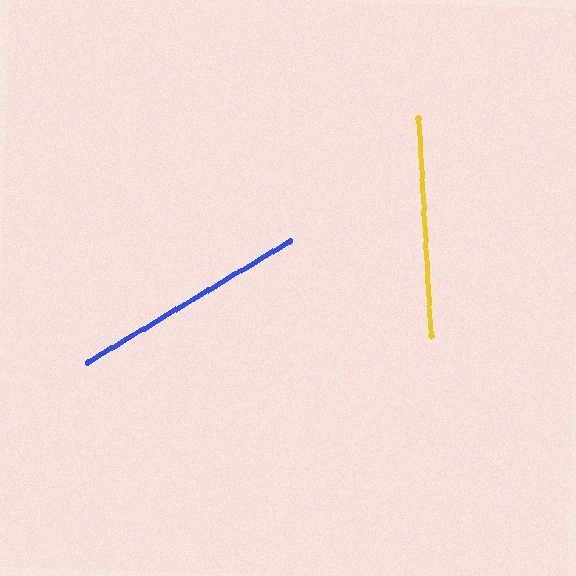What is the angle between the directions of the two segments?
Approximately 62 degrees.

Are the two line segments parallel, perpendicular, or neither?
Neither parallel nor perpendicular — they differ by about 62°.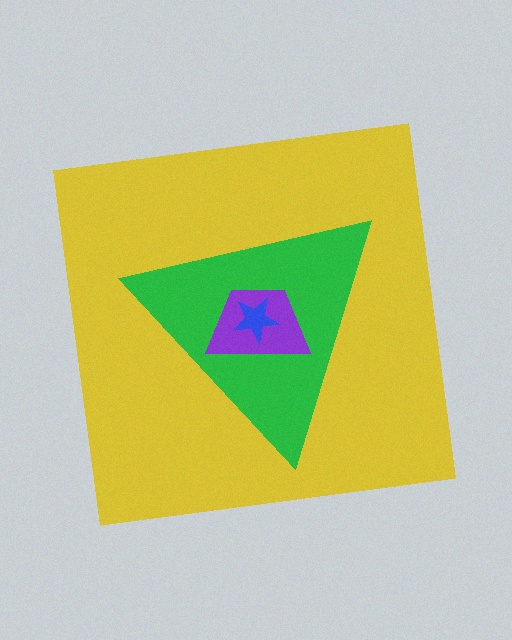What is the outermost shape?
The yellow square.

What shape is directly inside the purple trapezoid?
The blue star.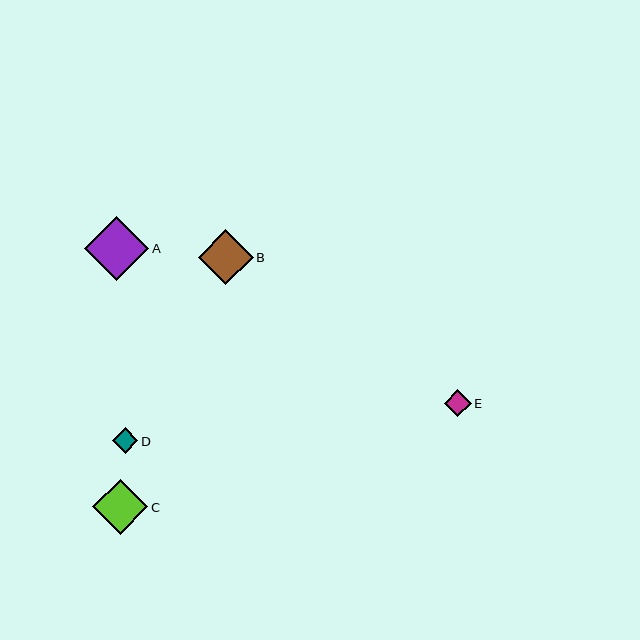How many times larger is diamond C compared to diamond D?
Diamond C is approximately 2.2 times the size of diamond D.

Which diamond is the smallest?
Diamond D is the smallest with a size of approximately 25 pixels.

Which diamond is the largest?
Diamond A is the largest with a size of approximately 65 pixels.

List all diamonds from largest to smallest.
From largest to smallest: A, C, B, E, D.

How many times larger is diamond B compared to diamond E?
Diamond B is approximately 2.0 times the size of diamond E.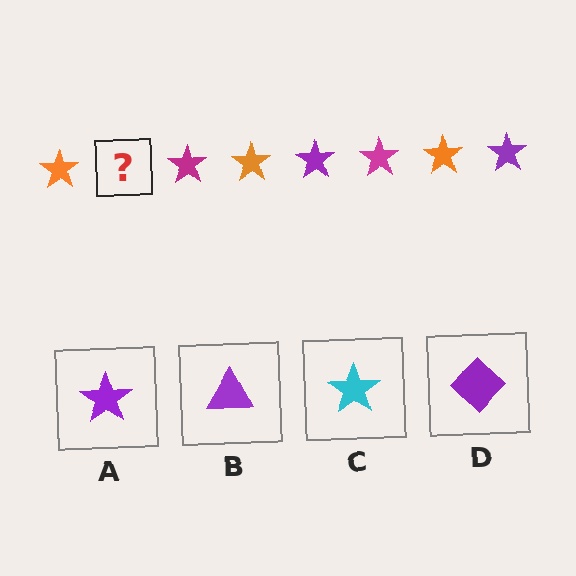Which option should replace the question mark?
Option A.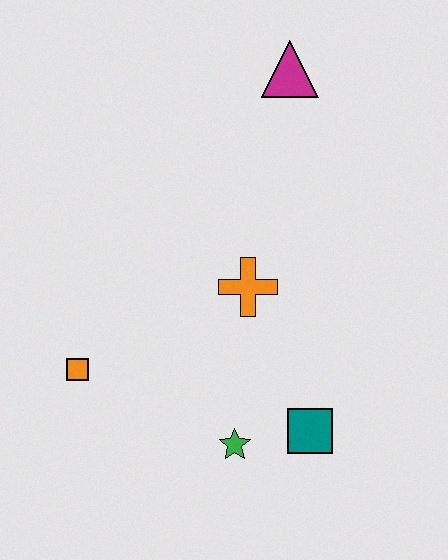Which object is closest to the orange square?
The green star is closest to the orange square.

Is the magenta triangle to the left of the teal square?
Yes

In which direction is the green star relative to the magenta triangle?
The green star is below the magenta triangle.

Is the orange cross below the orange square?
No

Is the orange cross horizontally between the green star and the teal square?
Yes